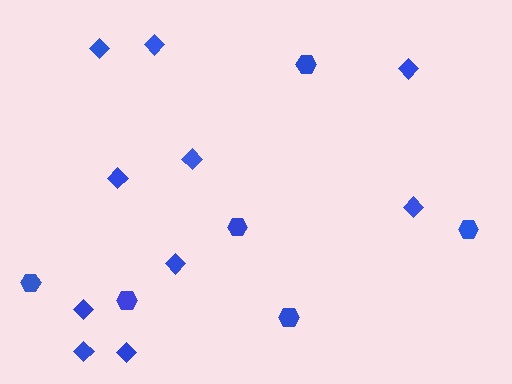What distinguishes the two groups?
There are 2 groups: one group of diamonds (10) and one group of hexagons (6).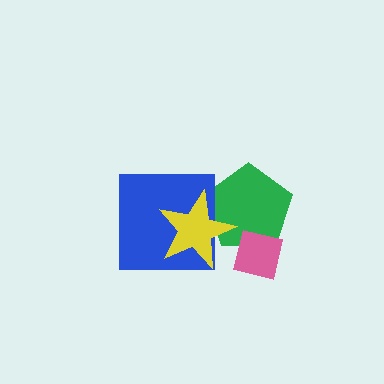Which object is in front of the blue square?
The yellow star is in front of the blue square.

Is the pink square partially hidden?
No, no other shape covers it.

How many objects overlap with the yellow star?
2 objects overlap with the yellow star.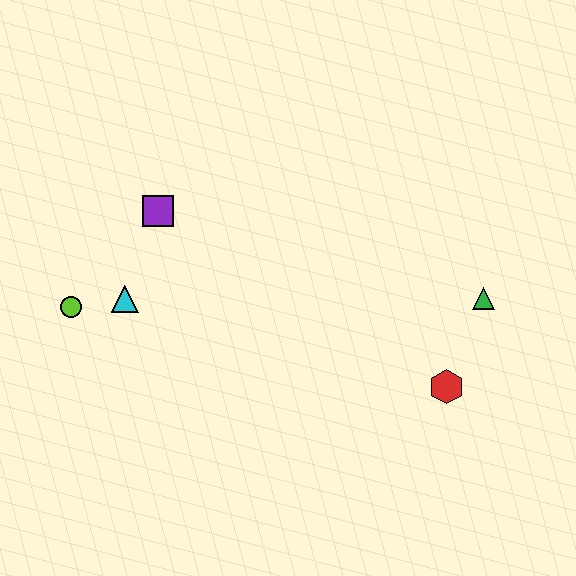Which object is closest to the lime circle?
The cyan triangle is closest to the lime circle.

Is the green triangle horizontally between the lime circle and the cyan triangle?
No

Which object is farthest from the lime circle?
The green triangle is farthest from the lime circle.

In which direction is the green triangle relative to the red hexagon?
The green triangle is above the red hexagon.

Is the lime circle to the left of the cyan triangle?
Yes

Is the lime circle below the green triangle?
Yes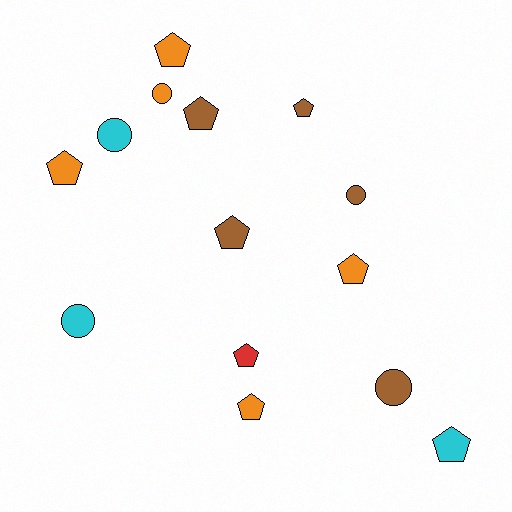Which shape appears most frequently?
Pentagon, with 9 objects.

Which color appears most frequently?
Orange, with 5 objects.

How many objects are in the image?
There are 14 objects.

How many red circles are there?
There are no red circles.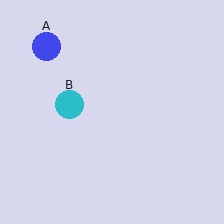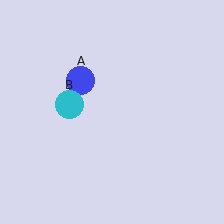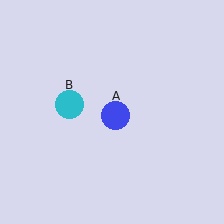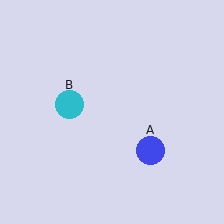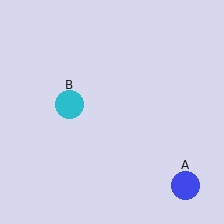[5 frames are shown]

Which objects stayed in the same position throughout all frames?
Cyan circle (object B) remained stationary.